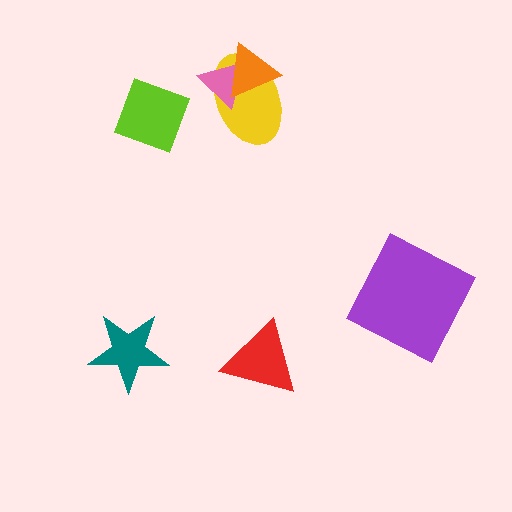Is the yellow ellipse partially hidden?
Yes, it is partially covered by another shape.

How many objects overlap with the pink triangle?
2 objects overlap with the pink triangle.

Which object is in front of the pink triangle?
The orange triangle is in front of the pink triangle.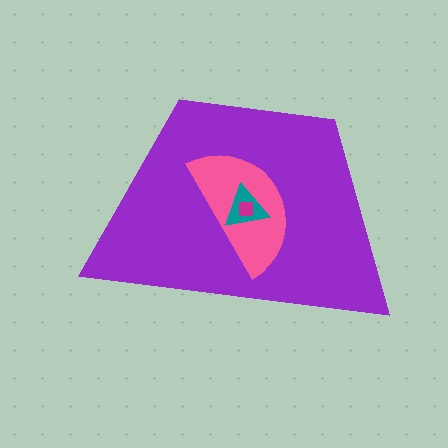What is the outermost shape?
The purple trapezoid.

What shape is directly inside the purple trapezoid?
The pink semicircle.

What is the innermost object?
The magenta square.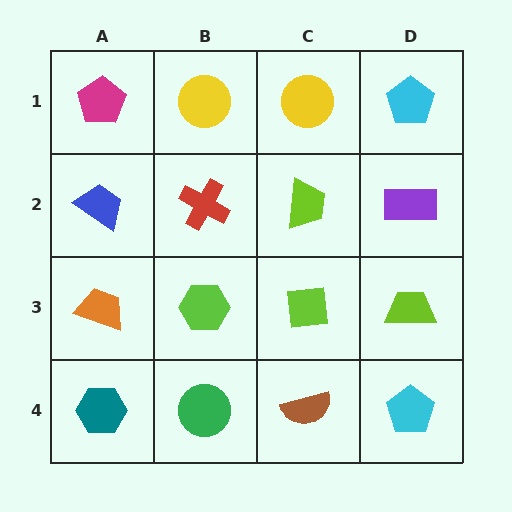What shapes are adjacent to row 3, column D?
A purple rectangle (row 2, column D), a cyan pentagon (row 4, column D), a lime square (row 3, column C).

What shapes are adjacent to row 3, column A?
A blue trapezoid (row 2, column A), a teal hexagon (row 4, column A), a lime hexagon (row 3, column B).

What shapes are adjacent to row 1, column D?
A purple rectangle (row 2, column D), a yellow circle (row 1, column C).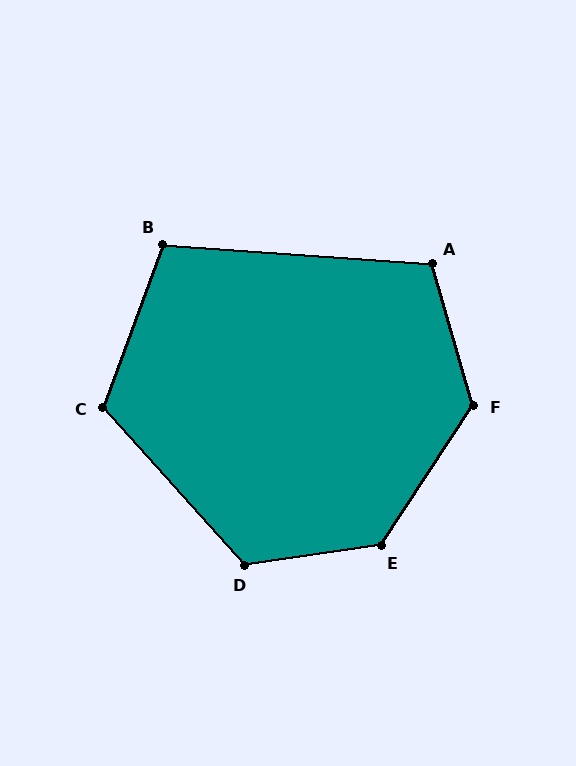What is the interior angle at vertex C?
Approximately 118 degrees (obtuse).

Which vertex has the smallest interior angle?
B, at approximately 106 degrees.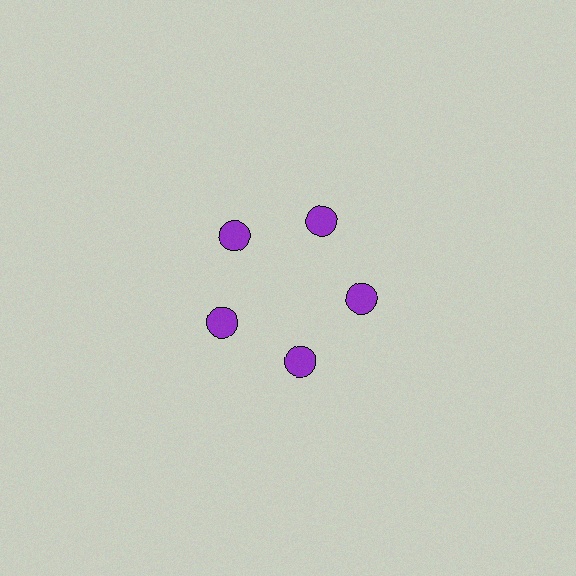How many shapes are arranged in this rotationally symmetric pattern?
There are 5 shapes, arranged in 5 groups of 1.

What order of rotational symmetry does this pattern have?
This pattern has 5-fold rotational symmetry.